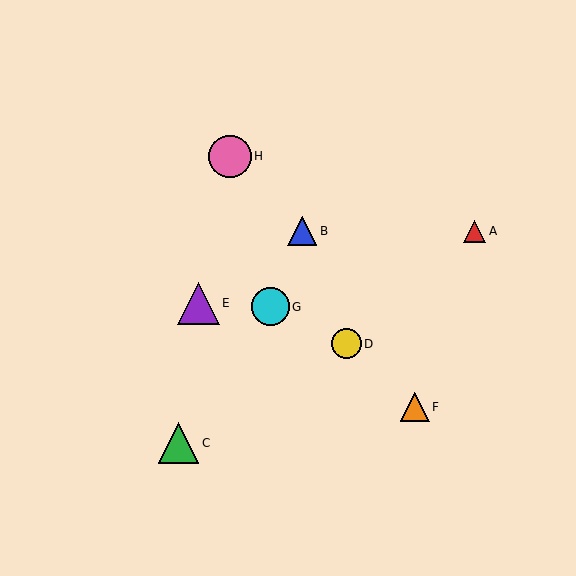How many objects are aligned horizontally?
2 objects (A, B) are aligned horizontally.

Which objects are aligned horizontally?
Objects A, B are aligned horizontally.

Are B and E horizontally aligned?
No, B is at y≈231 and E is at y≈303.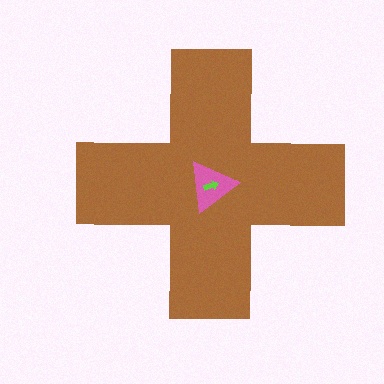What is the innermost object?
The lime arrow.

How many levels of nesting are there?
3.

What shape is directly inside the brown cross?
The pink triangle.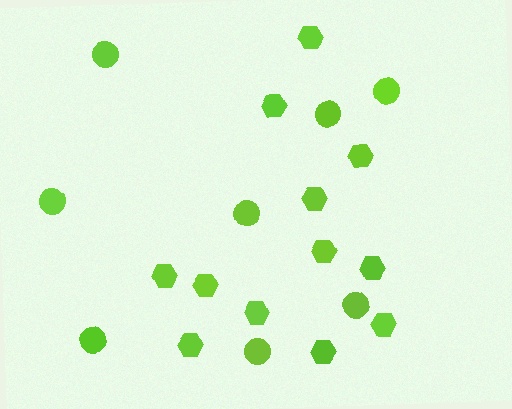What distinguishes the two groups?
There are 2 groups: one group of circles (8) and one group of hexagons (12).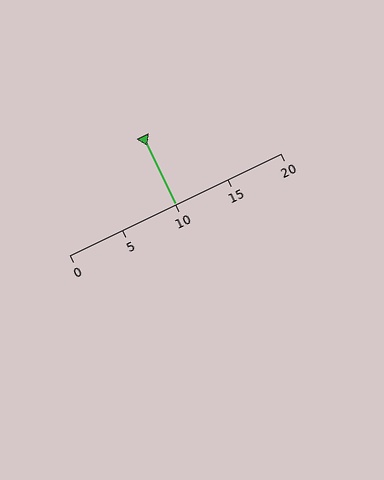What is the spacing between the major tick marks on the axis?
The major ticks are spaced 5 apart.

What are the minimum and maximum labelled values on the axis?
The axis runs from 0 to 20.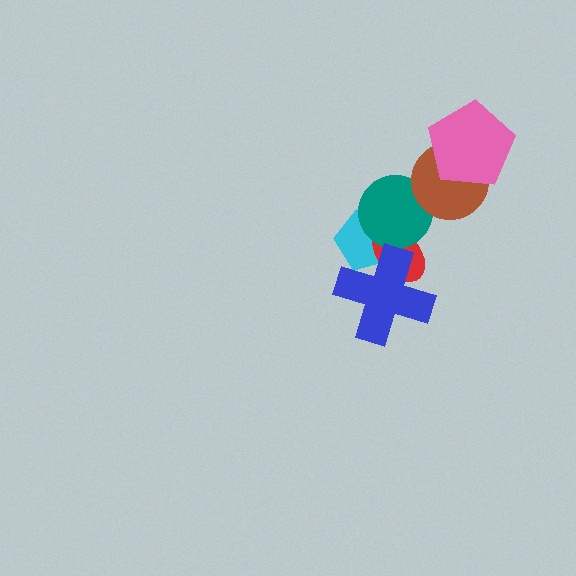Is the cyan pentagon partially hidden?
Yes, it is partially covered by another shape.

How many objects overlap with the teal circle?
3 objects overlap with the teal circle.